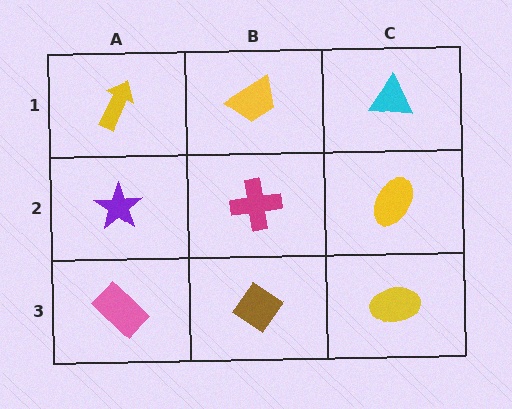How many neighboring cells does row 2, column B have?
4.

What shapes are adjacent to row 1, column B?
A magenta cross (row 2, column B), a yellow arrow (row 1, column A), a cyan triangle (row 1, column C).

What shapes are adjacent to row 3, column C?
A yellow ellipse (row 2, column C), a brown diamond (row 3, column B).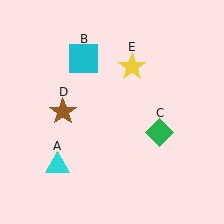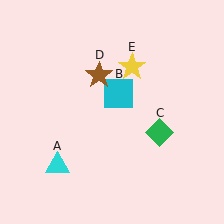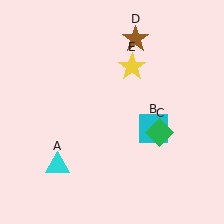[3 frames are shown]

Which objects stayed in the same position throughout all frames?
Cyan triangle (object A) and green diamond (object C) and yellow star (object E) remained stationary.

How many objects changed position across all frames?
2 objects changed position: cyan square (object B), brown star (object D).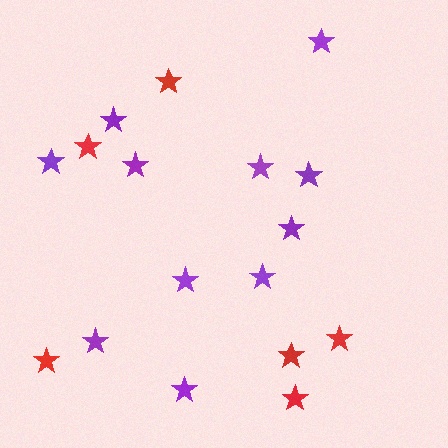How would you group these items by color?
There are 2 groups: one group of purple stars (11) and one group of red stars (6).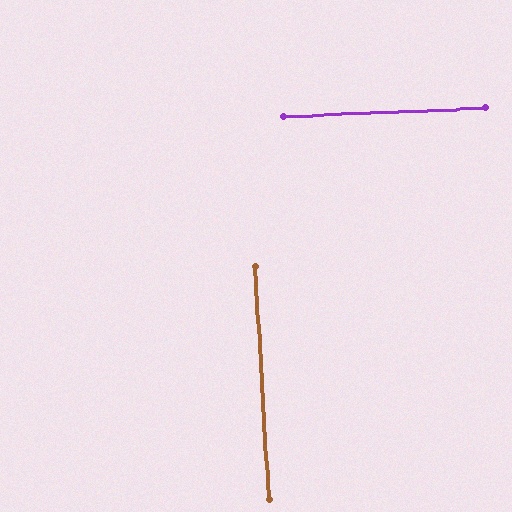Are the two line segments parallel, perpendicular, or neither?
Perpendicular — they meet at approximately 89°.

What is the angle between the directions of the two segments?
Approximately 89 degrees.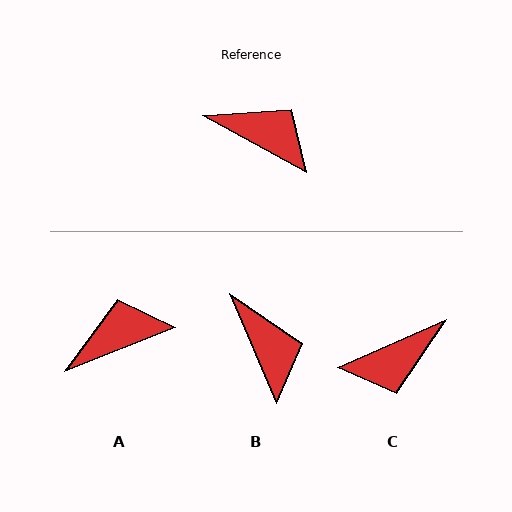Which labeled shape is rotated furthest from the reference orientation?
C, about 127 degrees away.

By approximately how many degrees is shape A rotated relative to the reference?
Approximately 50 degrees counter-clockwise.